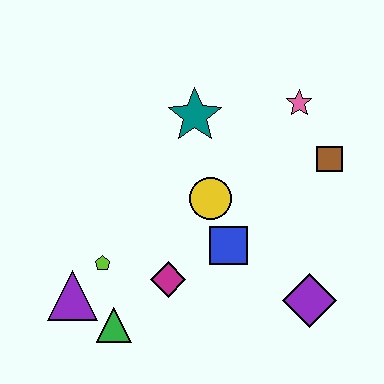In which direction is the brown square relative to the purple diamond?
The brown square is above the purple diamond.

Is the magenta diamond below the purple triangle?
No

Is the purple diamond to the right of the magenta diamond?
Yes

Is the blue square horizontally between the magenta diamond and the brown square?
Yes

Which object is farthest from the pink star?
The purple triangle is farthest from the pink star.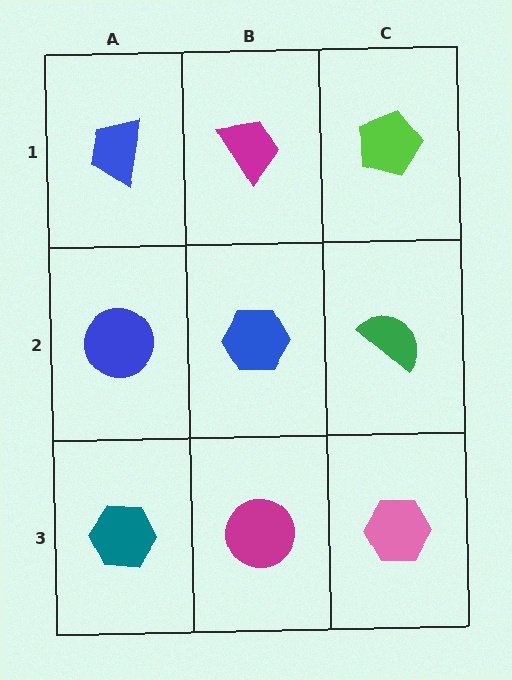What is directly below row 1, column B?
A blue hexagon.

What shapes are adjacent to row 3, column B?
A blue hexagon (row 2, column B), a teal hexagon (row 3, column A), a pink hexagon (row 3, column C).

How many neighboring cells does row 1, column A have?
2.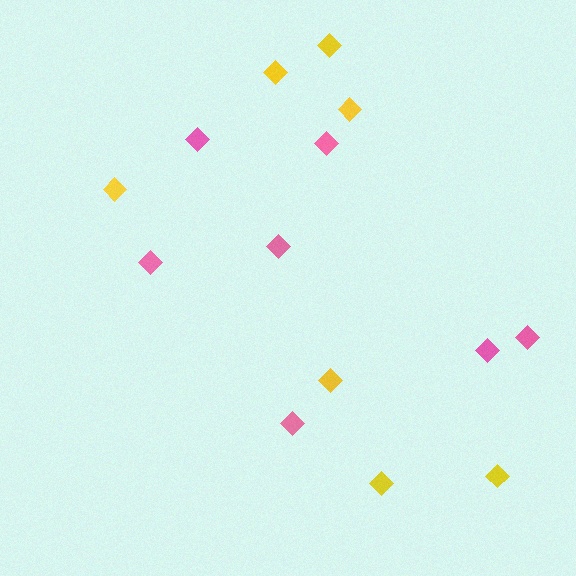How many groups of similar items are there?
There are 2 groups: one group of yellow diamonds (7) and one group of pink diamonds (7).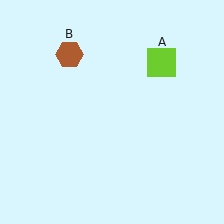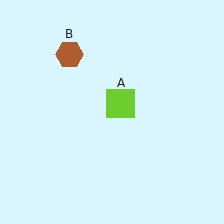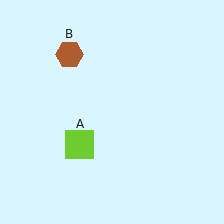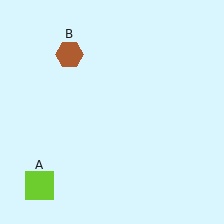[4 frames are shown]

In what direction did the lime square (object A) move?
The lime square (object A) moved down and to the left.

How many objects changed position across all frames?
1 object changed position: lime square (object A).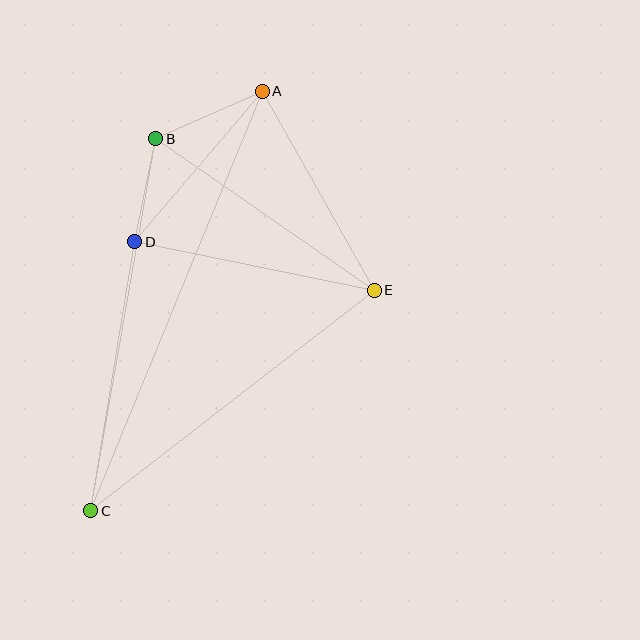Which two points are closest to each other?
Points B and D are closest to each other.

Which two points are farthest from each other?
Points A and C are farthest from each other.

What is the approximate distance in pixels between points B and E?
The distance between B and E is approximately 266 pixels.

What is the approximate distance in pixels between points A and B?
The distance between A and B is approximately 117 pixels.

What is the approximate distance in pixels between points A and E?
The distance between A and E is approximately 228 pixels.